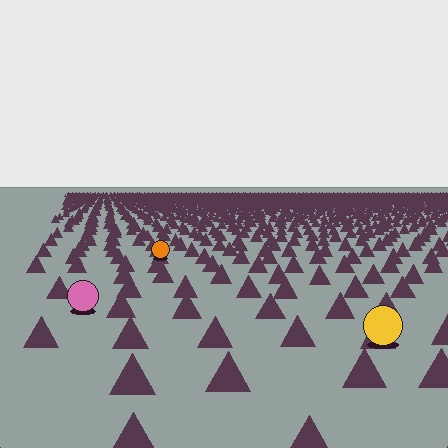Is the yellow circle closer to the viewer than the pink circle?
Yes. The yellow circle is closer — you can tell from the texture gradient: the ground texture is coarser near it.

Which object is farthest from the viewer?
The orange circle is farthest from the viewer. It appears smaller and the ground texture around it is denser.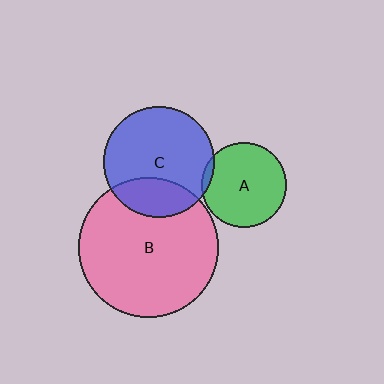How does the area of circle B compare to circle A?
Approximately 2.7 times.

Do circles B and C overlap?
Yes.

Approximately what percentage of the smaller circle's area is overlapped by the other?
Approximately 25%.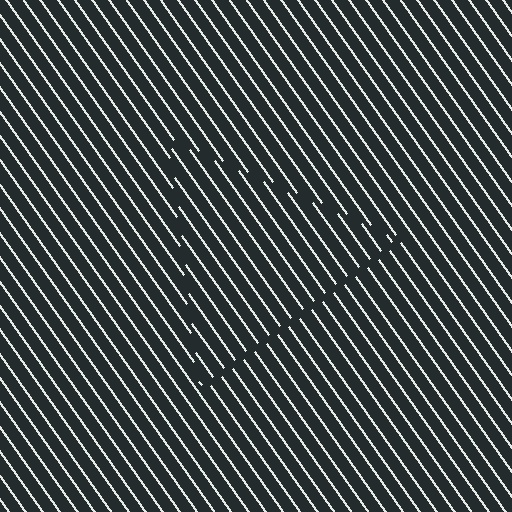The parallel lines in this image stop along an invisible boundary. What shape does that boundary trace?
An illusory triangle. The interior of the shape contains the same grating, shifted by half a period — the contour is defined by the phase discontinuity where line-ends from the inner and outer gratings abut.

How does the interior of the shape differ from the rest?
The interior of the shape contains the same grating, shifted by half a period — the contour is defined by the phase discontinuity where line-ends from the inner and outer gratings abut.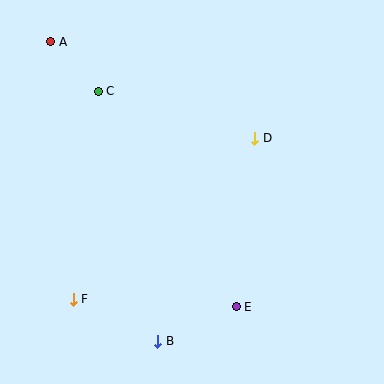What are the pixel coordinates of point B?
Point B is at (158, 341).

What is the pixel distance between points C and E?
The distance between C and E is 256 pixels.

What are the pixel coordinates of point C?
Point C is at (98, 91).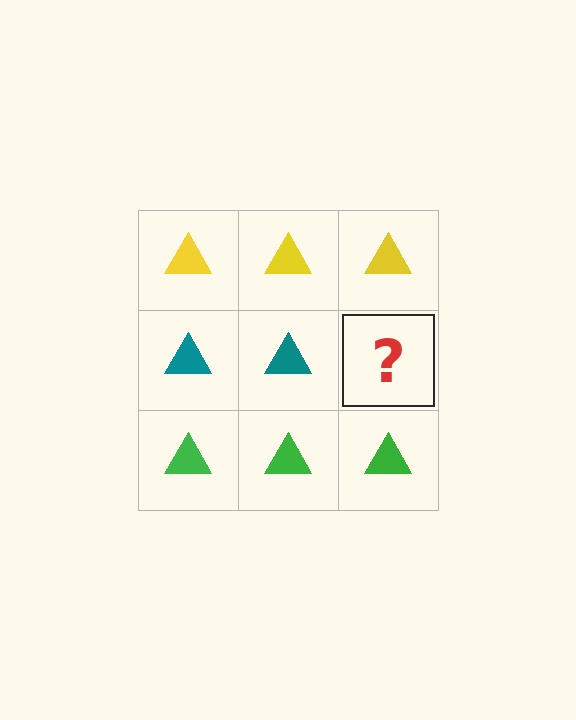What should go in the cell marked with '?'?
The missing cell should contain a teal triangle.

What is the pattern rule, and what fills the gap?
The rule is that each row has a consistent color. The gap should be filled with a teal triangle.